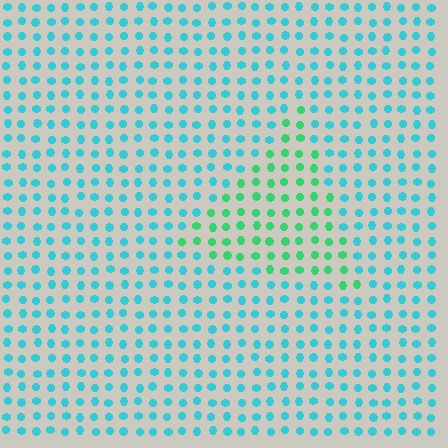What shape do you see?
I see a triangle.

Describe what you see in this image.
The image is filled with small cyan elements in a uniform arrangement. A triangle-shaped region is visible where the elements are tinted to a slightly different hue, forming a subtle color boundary.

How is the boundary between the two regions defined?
The boundary is defined purely by a slight shift in hue (about 43 degrees). Spacing, size, and orientation are identical on both sides.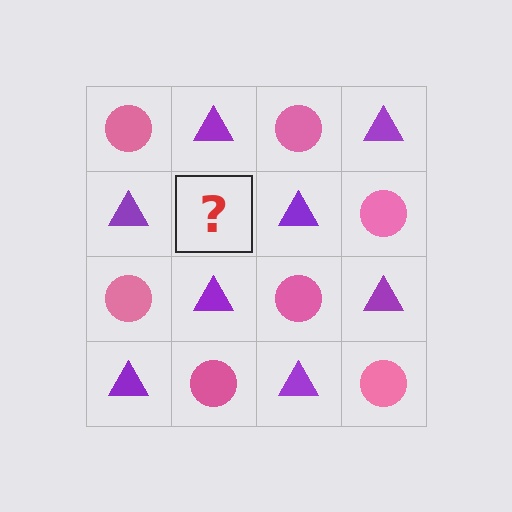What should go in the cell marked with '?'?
The missing cell should contain a pink circle.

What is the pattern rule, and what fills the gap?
The rule is that it alternates pink circle and purple triangle in a checkerboard pattern. The gap should be filled with a pink circle.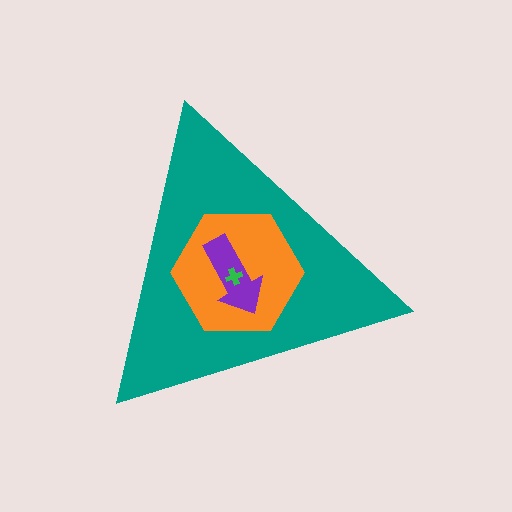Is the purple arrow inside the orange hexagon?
Yes.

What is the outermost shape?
The teal triangle.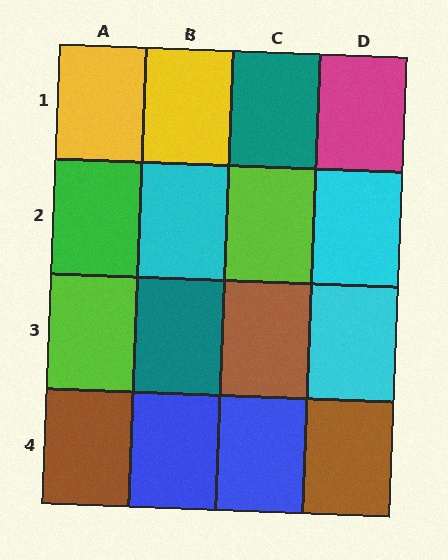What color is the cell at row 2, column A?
Green.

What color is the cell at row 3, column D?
Cyan.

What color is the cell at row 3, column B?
Teal.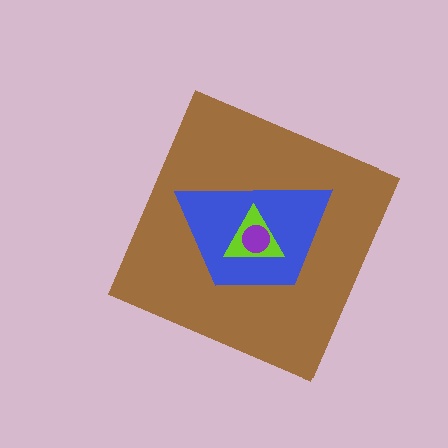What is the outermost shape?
The brown diamond.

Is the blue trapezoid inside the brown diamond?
Yes.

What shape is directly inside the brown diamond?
The blue trapezoid.